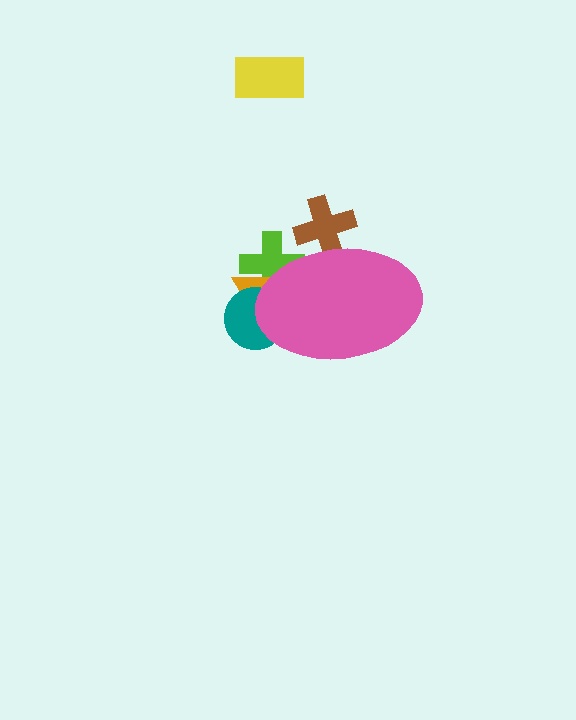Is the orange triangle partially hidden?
Yes, the orange triangle is partially hidden behind the pink ellipse.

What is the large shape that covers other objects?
A pink ellipse.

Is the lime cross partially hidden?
Yes, the lime cross is partially hidden behind the pink ellipse.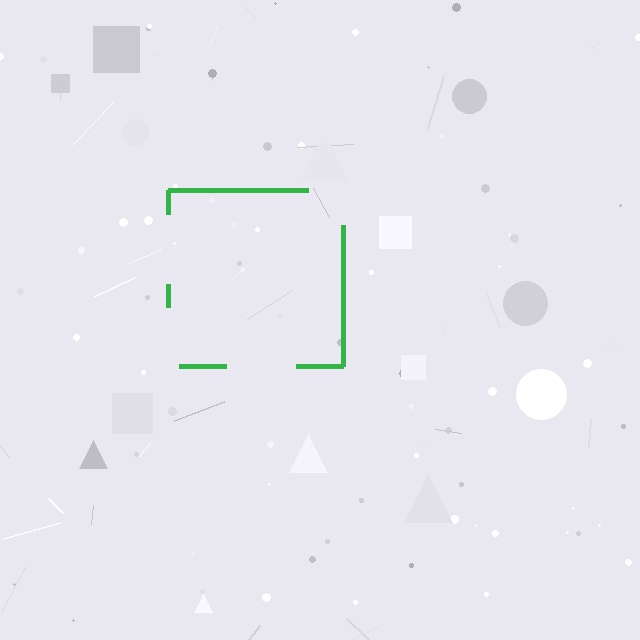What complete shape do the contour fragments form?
The contour fragments form a square.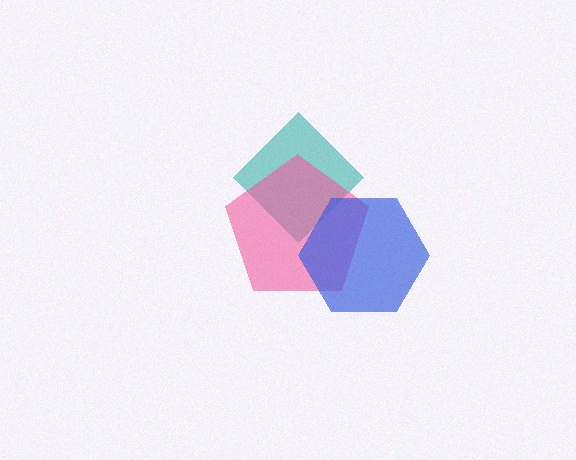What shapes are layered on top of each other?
The layered shapes are: a teal diamond, a pink pentagon, a blue hexagon.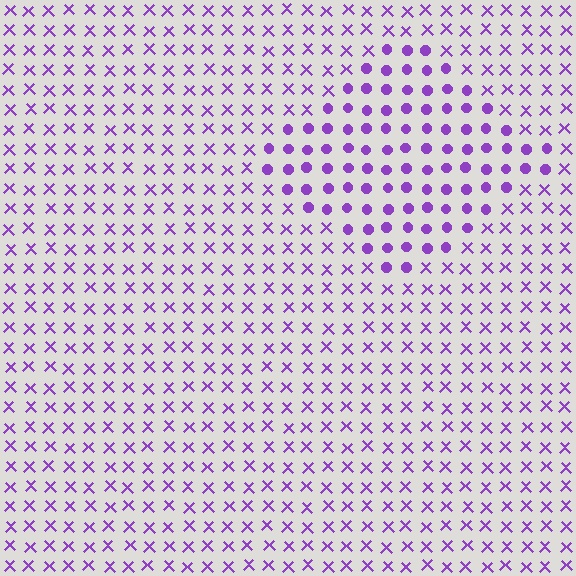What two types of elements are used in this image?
The image uses circles inside the diamond region and X marks outside it.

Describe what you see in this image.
The image is filled with small purple elements arranged in a uniform grid. A diamond-shaped region contains circles, while the surrounding area contains X marks. The boundary is defined purely by the change in element shape.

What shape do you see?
I see a diamond.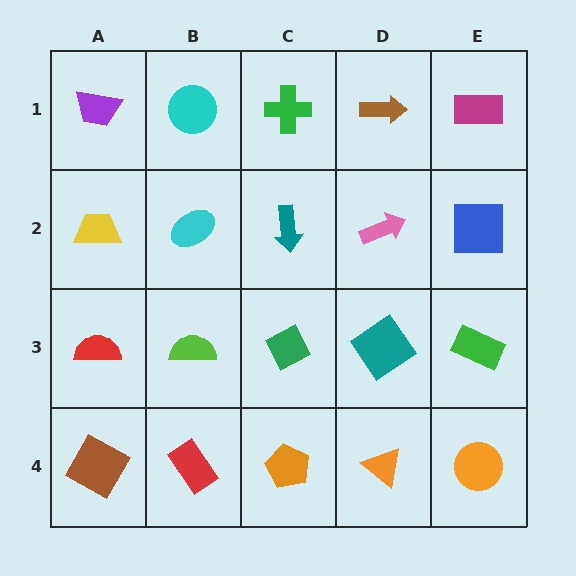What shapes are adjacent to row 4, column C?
A green diamond (row 3, column C), a red rectangle (row 4, column B), an orange triangle (row 4, column D).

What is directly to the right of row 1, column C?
A brown arrow.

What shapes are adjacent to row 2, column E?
A magenta rectangle (row 1, column E), a green rectangle (row 3, column E), a pink arrow (row 2, column D).